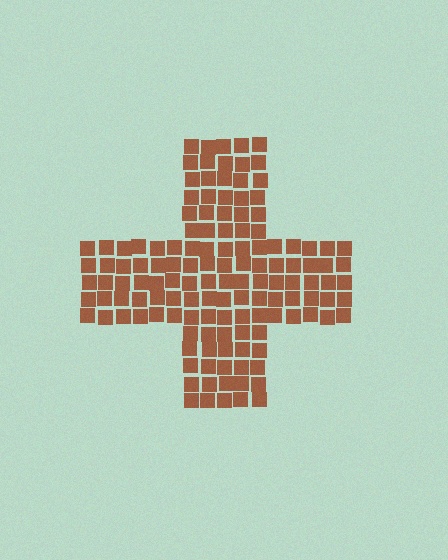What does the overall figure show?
The overall figure shows a cross.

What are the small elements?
The small elements are squares.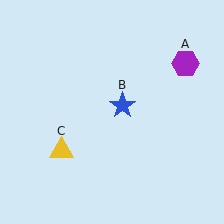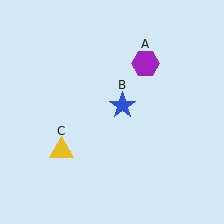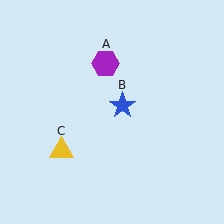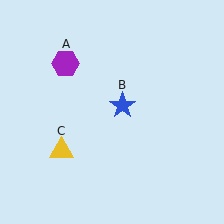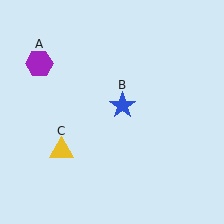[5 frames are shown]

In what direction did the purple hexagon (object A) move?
The purple hexagon (object A) moved left.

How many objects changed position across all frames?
1 object changed position: purple hexagon (object A).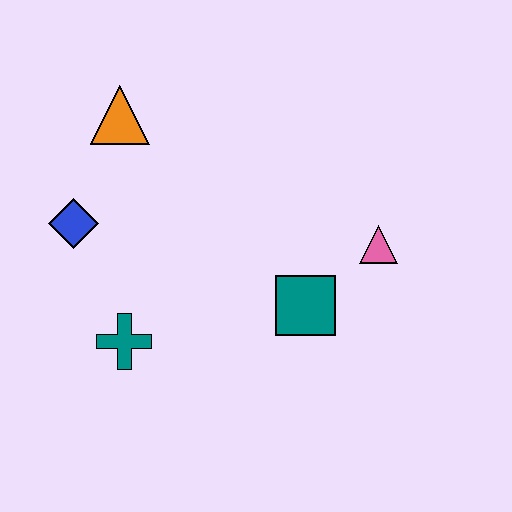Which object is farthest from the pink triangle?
The blue diamond is farthest from the pink triangle.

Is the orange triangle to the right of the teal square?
No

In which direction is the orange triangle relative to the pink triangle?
The orange triangle is to the left of the pink triangle.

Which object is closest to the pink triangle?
The teal square is closest to the pink triangle.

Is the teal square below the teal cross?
No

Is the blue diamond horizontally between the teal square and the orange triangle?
No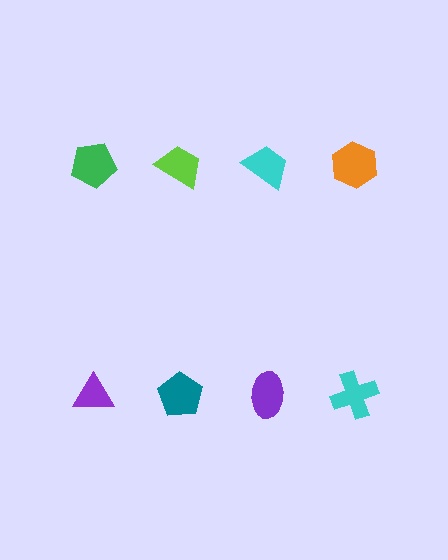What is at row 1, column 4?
An orange hexagon.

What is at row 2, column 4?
A cyan cross.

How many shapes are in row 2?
4 shapes.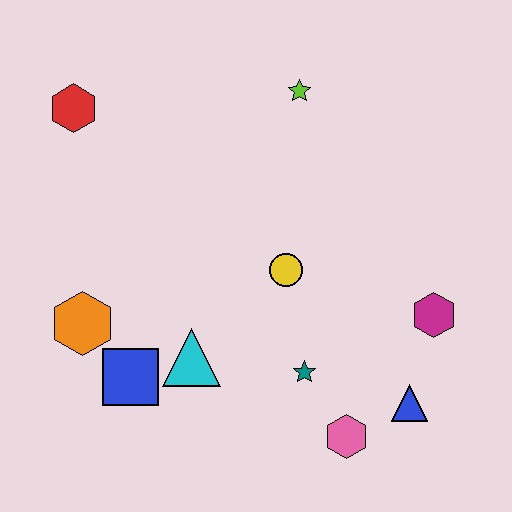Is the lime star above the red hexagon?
Yes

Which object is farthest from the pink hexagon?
The red hexagon is farthest from the pink hexagon.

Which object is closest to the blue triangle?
The pink hexagon is closest to the blue triangle.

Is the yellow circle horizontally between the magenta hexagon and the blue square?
Yes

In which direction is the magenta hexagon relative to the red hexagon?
The magenta hexagon is to the right of the red hexagon.